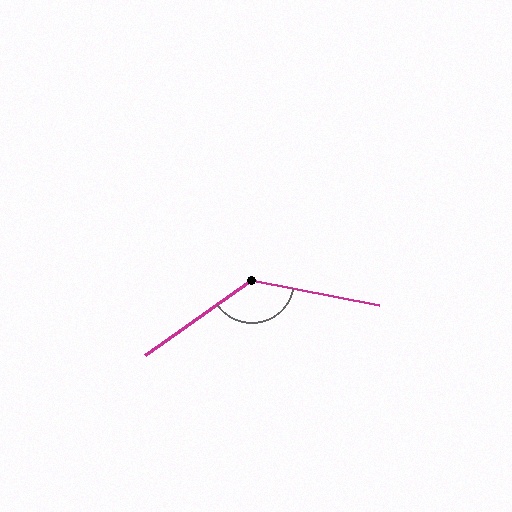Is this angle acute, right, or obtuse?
It is obtuse.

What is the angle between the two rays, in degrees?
Approximately 134 degrees.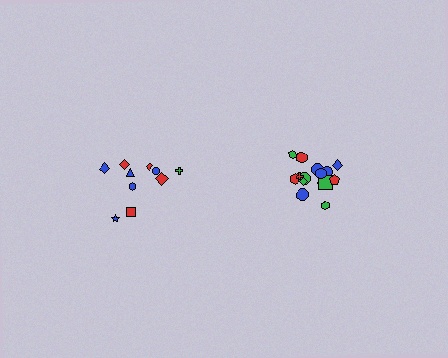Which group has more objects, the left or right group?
The right group.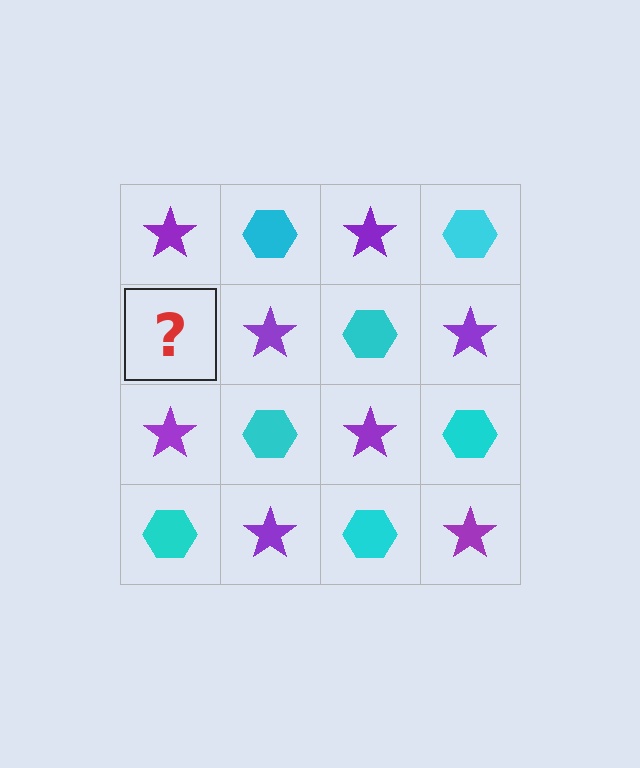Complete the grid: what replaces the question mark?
The question mark should be replaced with a cyan hexagon.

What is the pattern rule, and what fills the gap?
The rule is that it alternates purple star and cyan hexagon in a checkerboard pattern. The gap should be filled with a cyan hexagon.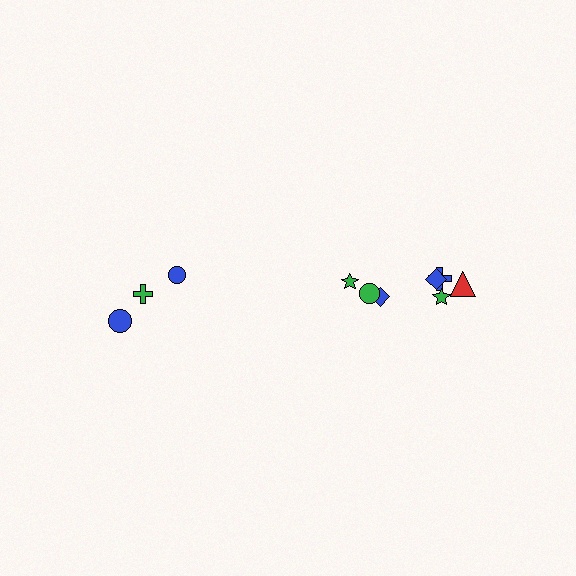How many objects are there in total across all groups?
There are 10 objects.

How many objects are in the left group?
There are 3 objects.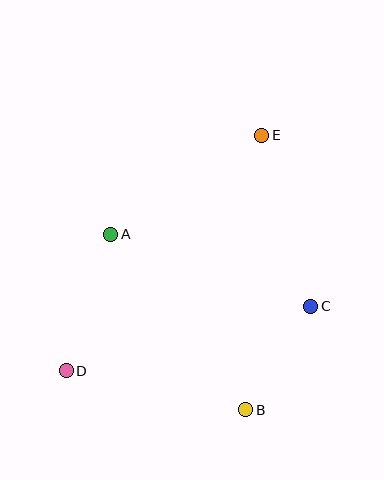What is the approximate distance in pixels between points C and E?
The distance between C and E is approximately 178 pixels.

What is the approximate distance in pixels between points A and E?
The distance between A and E is approximately 181 pixels.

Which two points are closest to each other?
Points B and C are closest to each other.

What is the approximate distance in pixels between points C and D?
The distance between C and D is approximately 252 pixels.